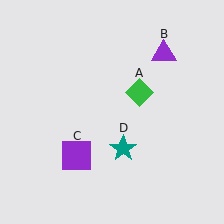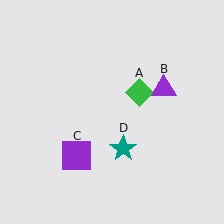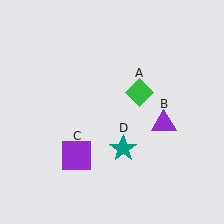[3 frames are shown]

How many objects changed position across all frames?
1 object changed position: purple triangle (object B).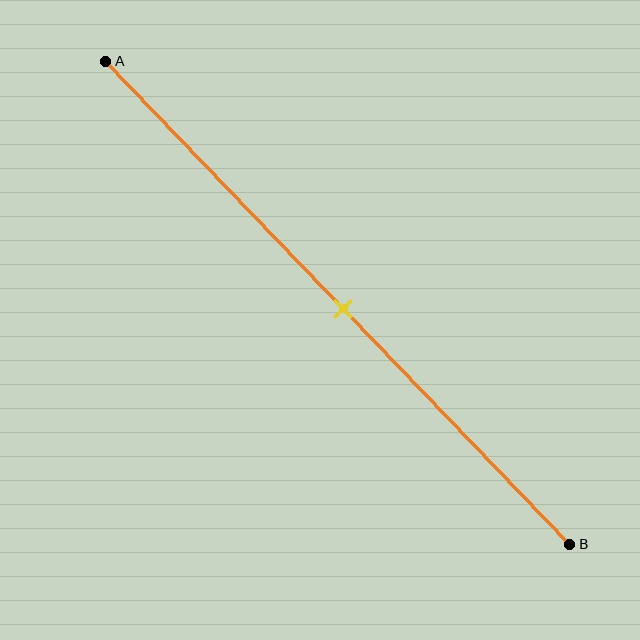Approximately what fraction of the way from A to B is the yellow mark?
The yellow mark is approximately 50% of the way from A to B.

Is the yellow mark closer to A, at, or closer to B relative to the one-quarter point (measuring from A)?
The yellow mark is closer to point B than the one-quarter point of segment AB.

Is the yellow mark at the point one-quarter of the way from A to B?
No, the mark is at about 50% from A, not at the 25% one-quarter point.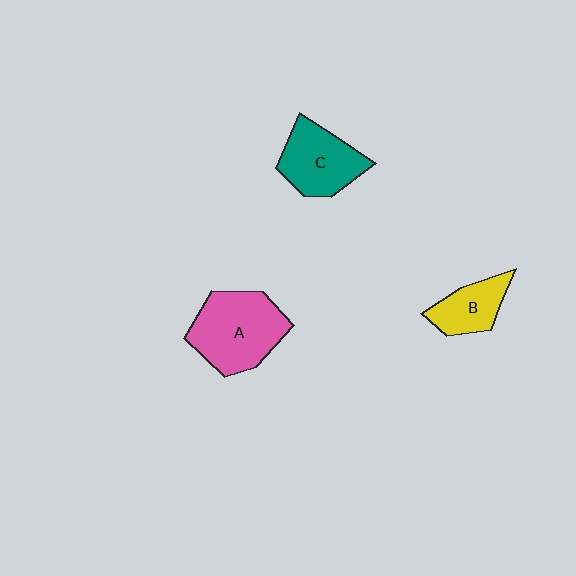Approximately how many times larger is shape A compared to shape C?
Approximately 1.3 times.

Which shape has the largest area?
Shape A (pink).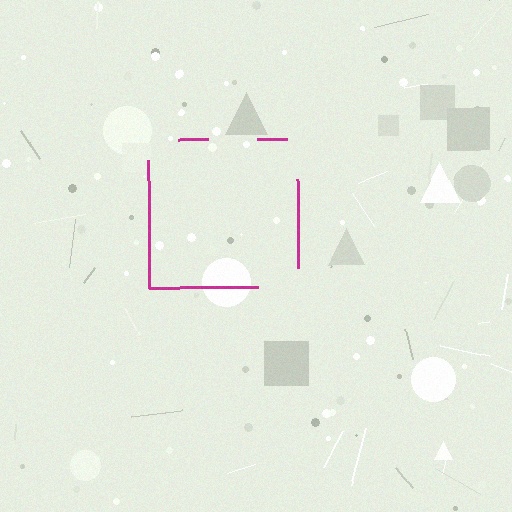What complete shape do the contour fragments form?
The contour fragments form a square.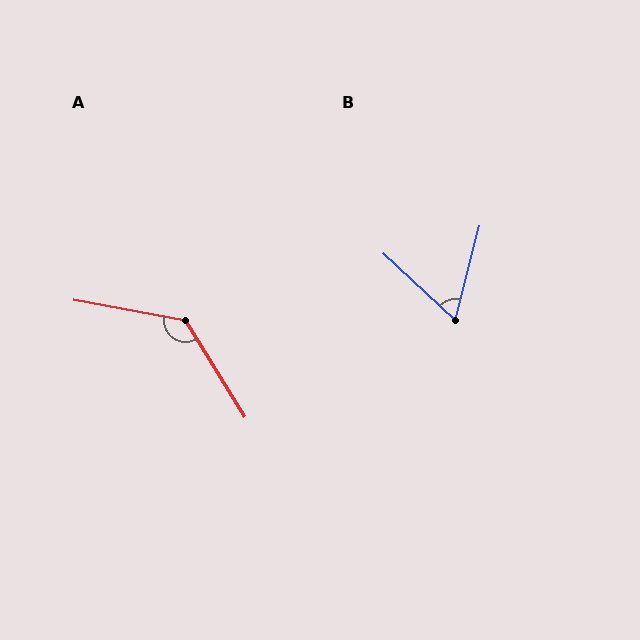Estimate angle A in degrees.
Approximately 132 degrees.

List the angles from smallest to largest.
B (61°), A (132°).